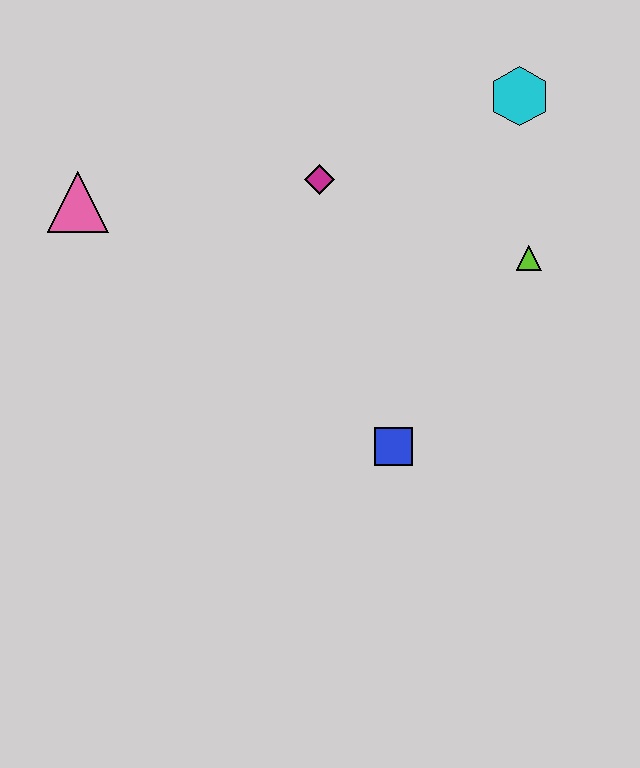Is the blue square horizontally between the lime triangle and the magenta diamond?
Yes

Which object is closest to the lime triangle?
The cyan hexagon is closest to the lime triangle.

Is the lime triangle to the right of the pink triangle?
Yes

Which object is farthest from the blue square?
The pink triangle is farthest from the blue square.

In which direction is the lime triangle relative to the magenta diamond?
The lime triangle is to the right of the magenta diamond.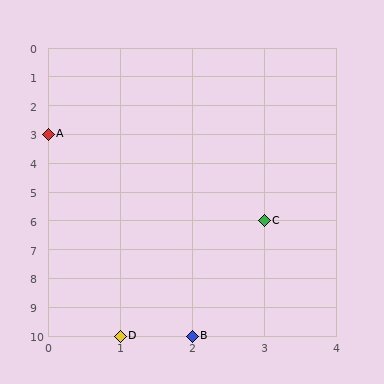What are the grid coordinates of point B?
Point B is at grid coordinates (2, 10).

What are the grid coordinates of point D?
Point D is at grid coordinates (1, 10).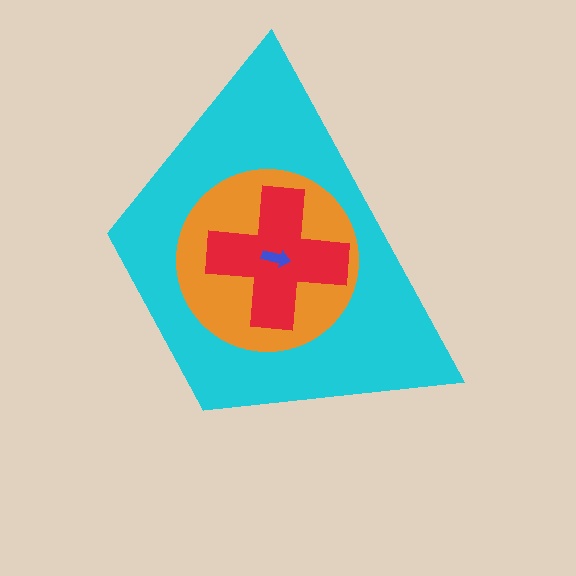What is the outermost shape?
The cyan trapezoid.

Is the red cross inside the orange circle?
Yes.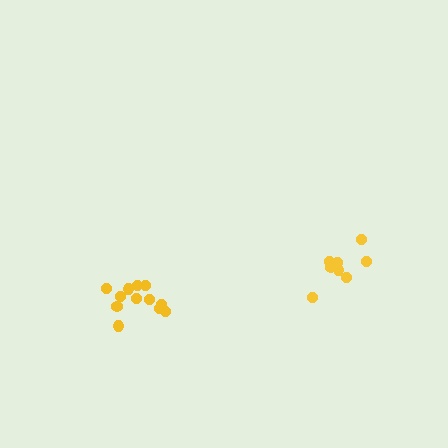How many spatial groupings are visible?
There are 2 spatial groupings.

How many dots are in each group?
Group 1: 8 dots, Group 2: 12 dots (20 total).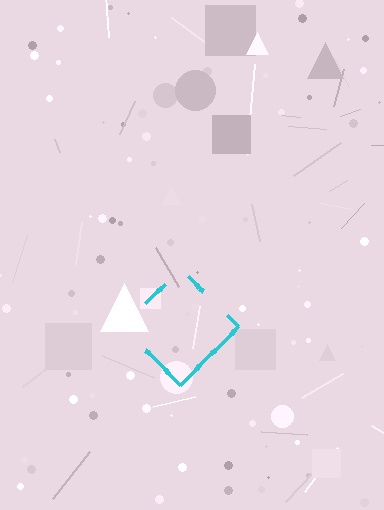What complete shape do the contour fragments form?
The contour fragments form a diamond.